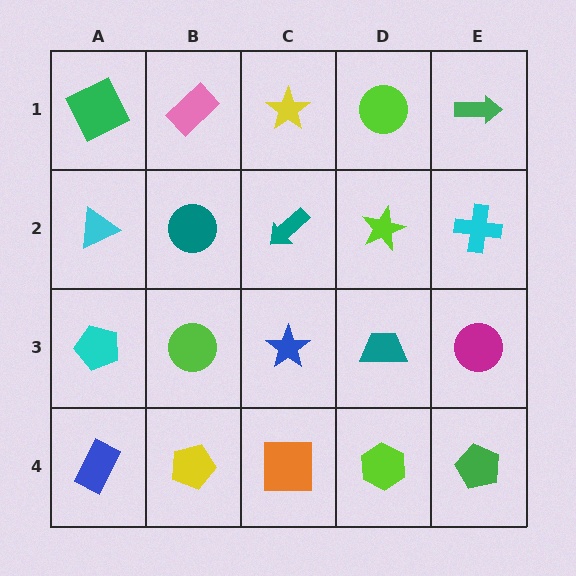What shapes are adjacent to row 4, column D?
A teal trapezoid (row 3, column D), an orange square (row 4, column C), a green pentagon (row 4, column E).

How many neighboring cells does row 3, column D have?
4.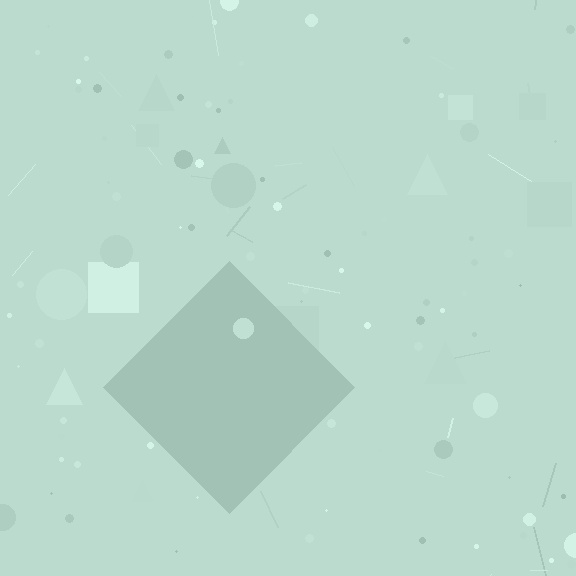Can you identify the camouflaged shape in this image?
The camouflaged shape is a diamond.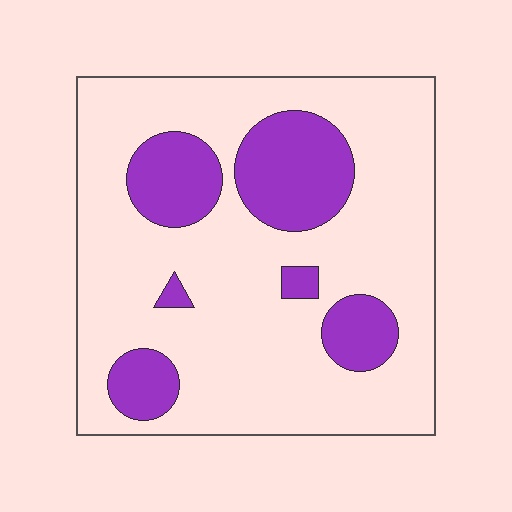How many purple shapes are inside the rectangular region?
6.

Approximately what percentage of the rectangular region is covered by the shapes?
Approximately 25%.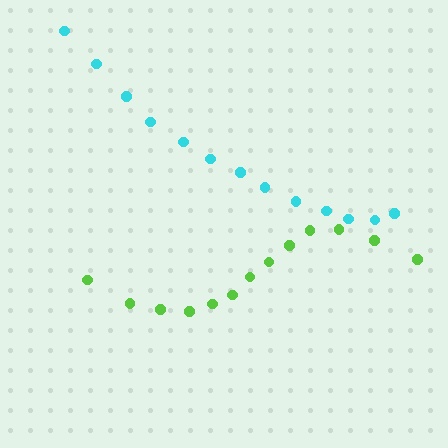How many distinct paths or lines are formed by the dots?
There are 2 distinct paths.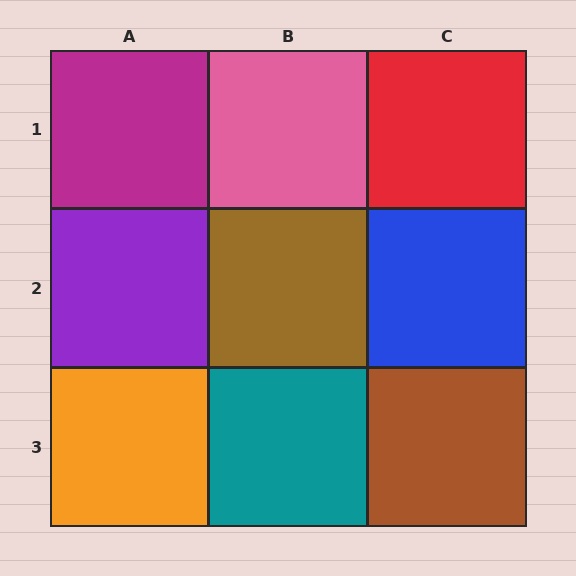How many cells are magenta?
1 cell is magenta.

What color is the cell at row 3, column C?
Brown.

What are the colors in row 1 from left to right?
Magenta, pink, red.